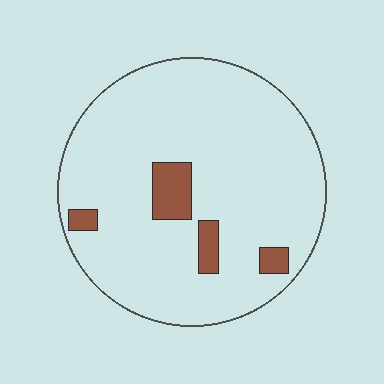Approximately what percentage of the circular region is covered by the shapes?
Approximately 10%.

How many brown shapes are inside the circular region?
4.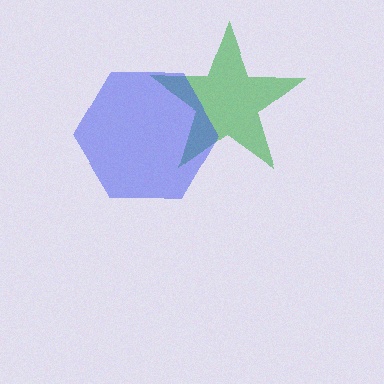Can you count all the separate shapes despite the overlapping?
Yes, there are 2 separate shapes.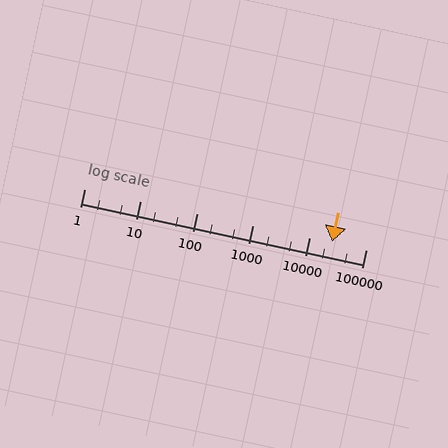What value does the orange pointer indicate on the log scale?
The pointer indicates approximately 25000.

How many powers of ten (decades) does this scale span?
The scale spans 5 decades, from 1 to 100000.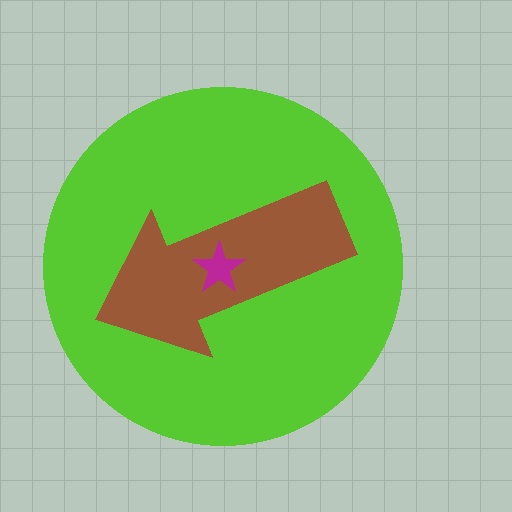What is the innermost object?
The magenta star.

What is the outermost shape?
The lime circle.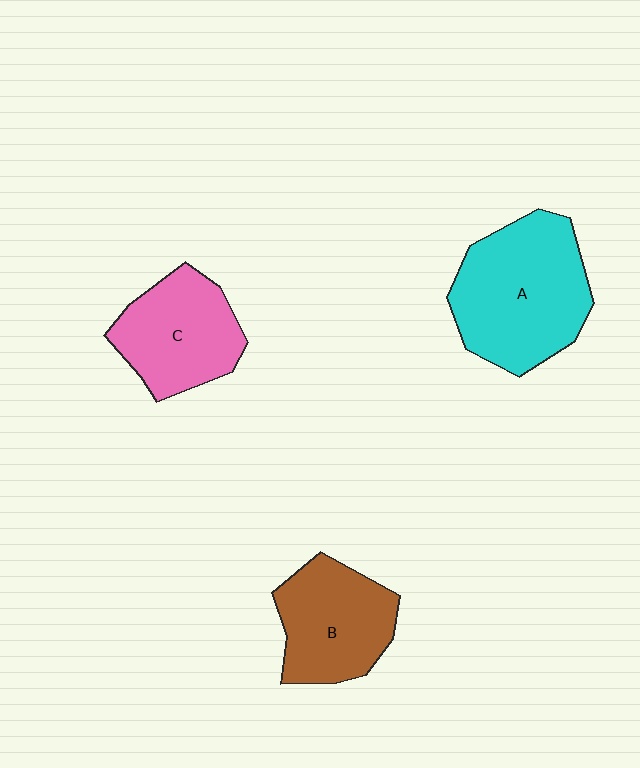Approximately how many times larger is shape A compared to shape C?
Approximately 1.4 times.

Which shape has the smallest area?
Shape C (pink).